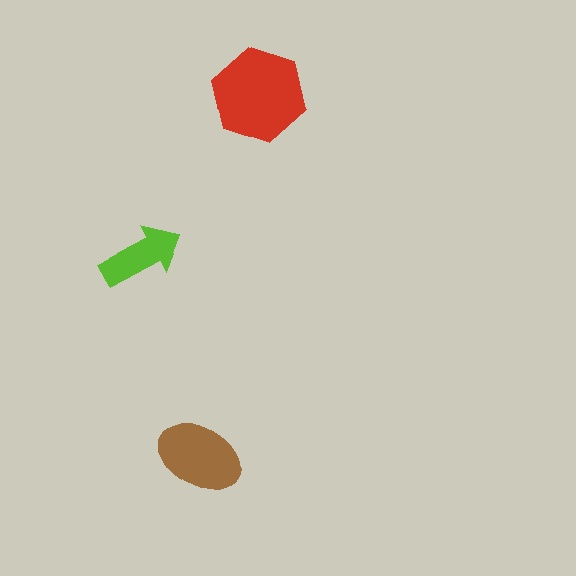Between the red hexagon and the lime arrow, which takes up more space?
The red hexagon.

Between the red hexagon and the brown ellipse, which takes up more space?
The red hexagon.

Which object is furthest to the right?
The red hexagon is rightmost.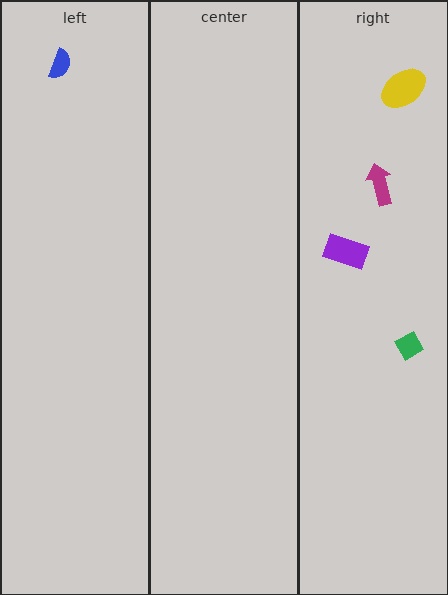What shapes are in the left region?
The blue semicircle.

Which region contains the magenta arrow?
The right region.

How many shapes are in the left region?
1.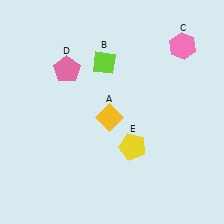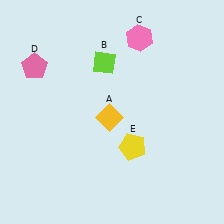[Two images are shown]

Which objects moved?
The objects that moved are: the pink hexagon (C), the pink pentagon (D).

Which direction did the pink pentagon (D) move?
The pink pentagon (D) moved left.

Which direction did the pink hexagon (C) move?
The pink hexagon (C) moved left.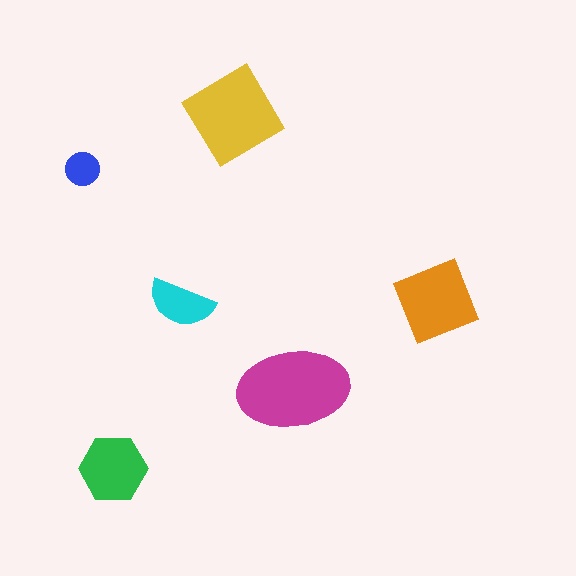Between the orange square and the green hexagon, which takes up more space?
The orange square.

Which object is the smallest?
The blue circle.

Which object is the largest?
The magenta ellipse.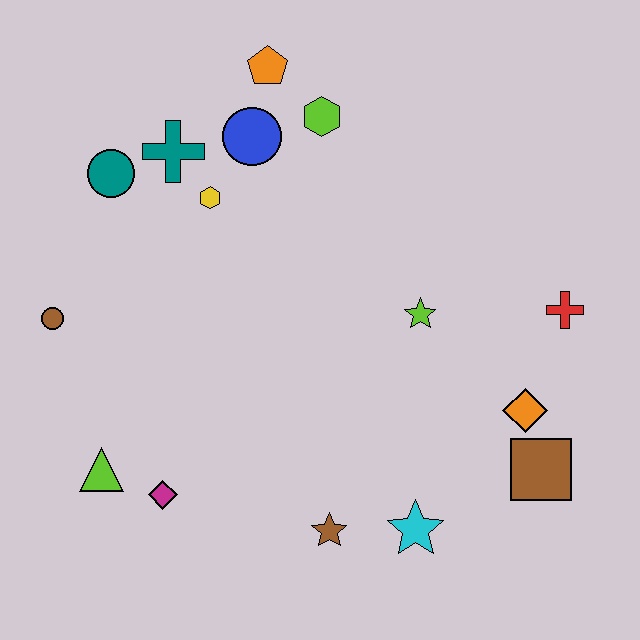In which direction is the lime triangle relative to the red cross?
The lime triangle is to the left of the red cross.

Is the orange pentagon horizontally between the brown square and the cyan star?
No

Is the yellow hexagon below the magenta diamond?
No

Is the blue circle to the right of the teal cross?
Yes